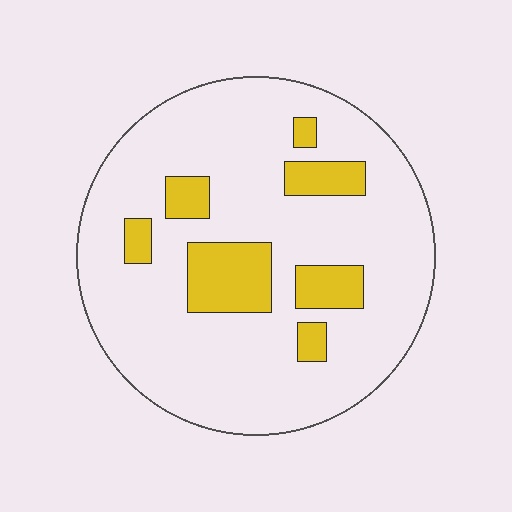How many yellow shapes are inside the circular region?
7.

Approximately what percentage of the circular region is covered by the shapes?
Approximately 15%.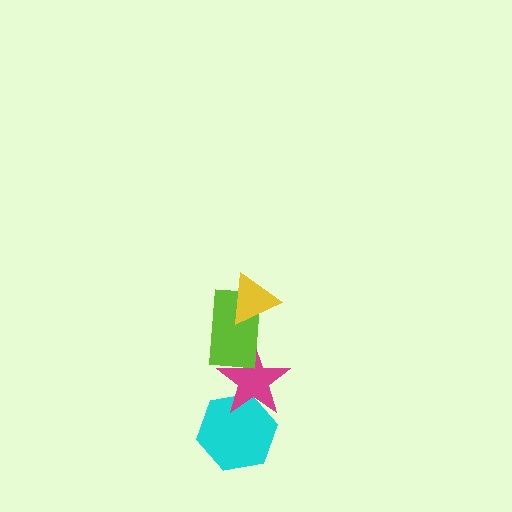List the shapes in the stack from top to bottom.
From top to bottom: the yellow triangle, the lime rectangle, the magenta star, the cyan hexagon.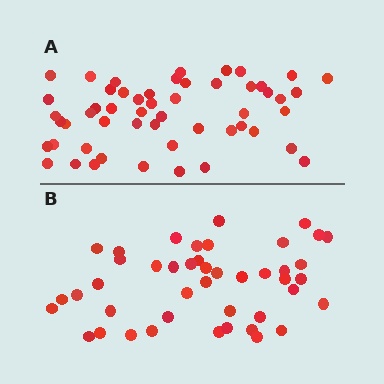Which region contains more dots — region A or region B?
Region A (the top region) has more dots.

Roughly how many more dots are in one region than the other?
Region A has roughly 8 or so more dots than region B.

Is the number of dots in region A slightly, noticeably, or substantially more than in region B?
Region A has only slightly more — the two regions are fairly close. The ratio is roughly 1.2 to 1.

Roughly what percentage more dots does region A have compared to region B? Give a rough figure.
About 20% more.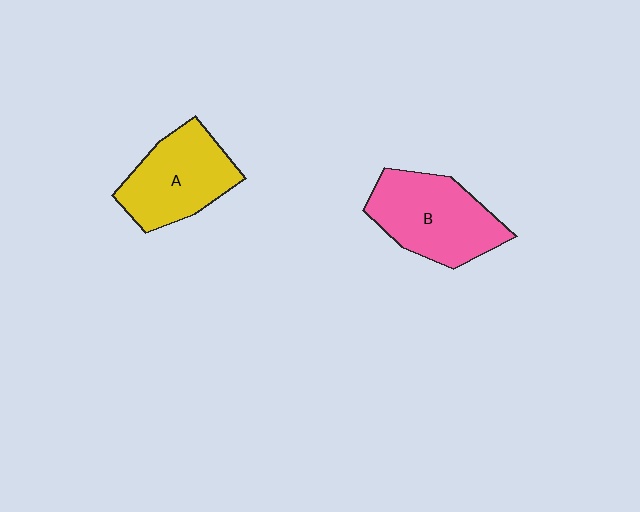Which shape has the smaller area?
Shape A (yellow).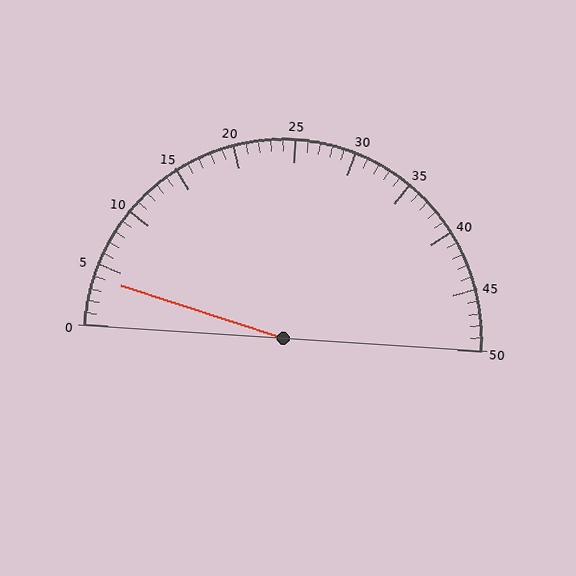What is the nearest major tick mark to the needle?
The nearest major tick mark is 5.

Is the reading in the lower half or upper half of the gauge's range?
The reading is in the lower half of the range (0 to 50).